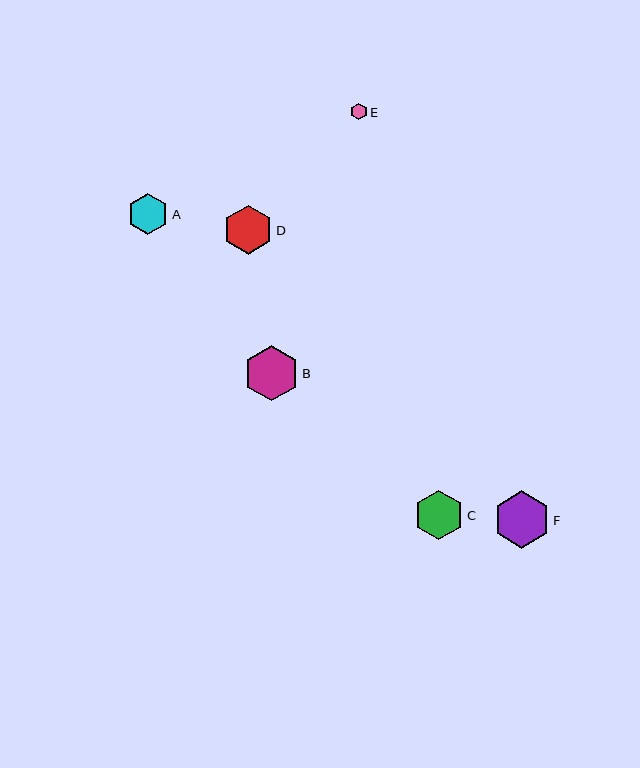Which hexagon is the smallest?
Hexagon E is the smallest with a size of approximately 17 pixels.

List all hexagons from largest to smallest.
From largest to smallest: F, B, C, D, A, E.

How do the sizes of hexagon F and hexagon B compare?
Hexagon F and hexagon B are approximately the same size.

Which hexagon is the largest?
Hexagon F is the largest with a size of approximately 57 pixels.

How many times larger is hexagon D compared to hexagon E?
Hexagon D is approximately 3.0 times the size of hexagon E.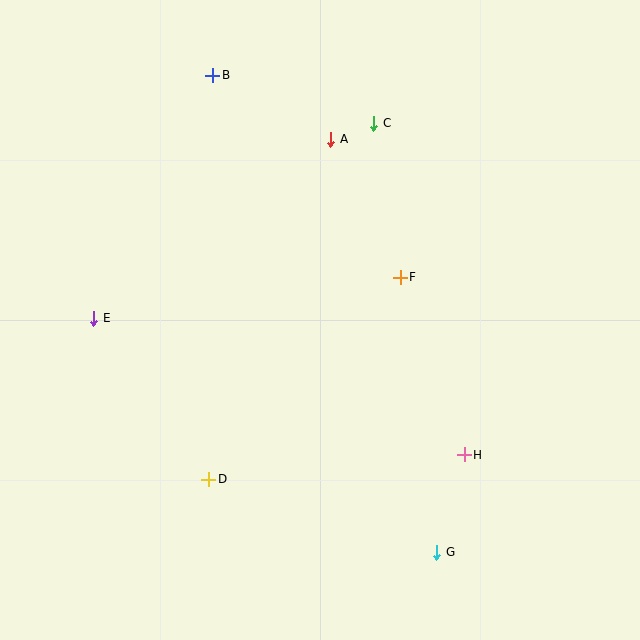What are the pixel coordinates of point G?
Point G is at (437, 552).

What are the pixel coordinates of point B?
Point B is at (213, 75).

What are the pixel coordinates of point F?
Point F is at (400, 277).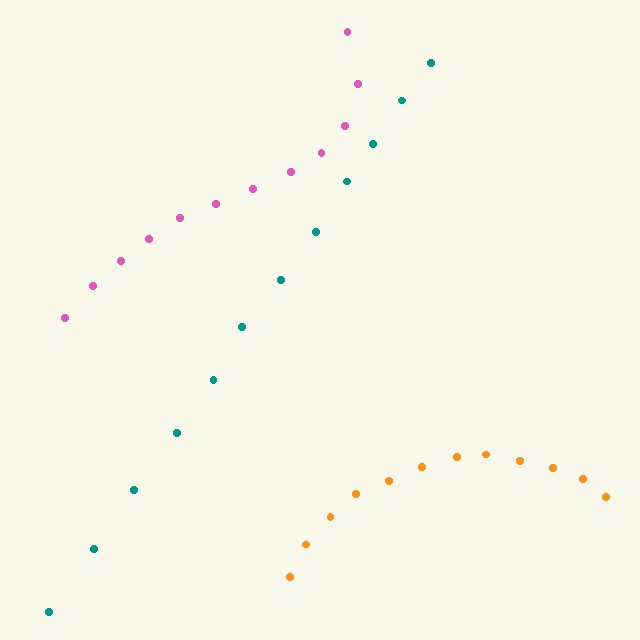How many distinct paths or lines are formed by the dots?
There are 3 distinct paths.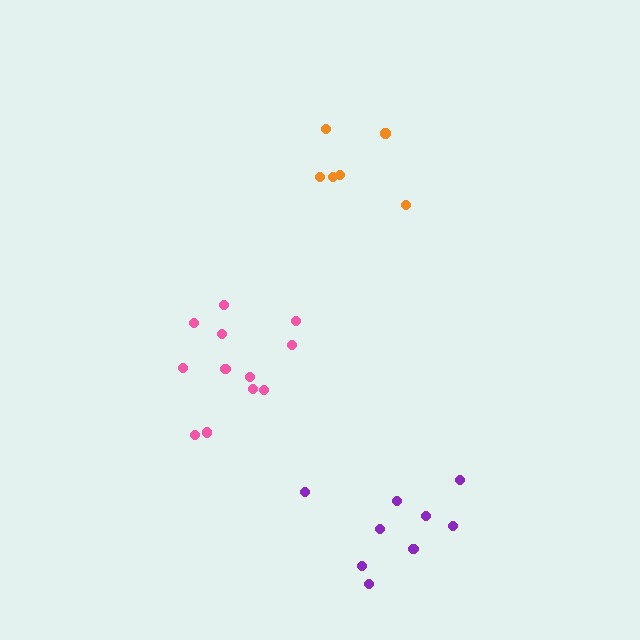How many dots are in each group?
Group 1: 6 dots, Group 2: 9 dots, Group 3: 12 dots (27 total).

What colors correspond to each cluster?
The clusters are colored: orange, purple, pink.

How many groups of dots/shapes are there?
There are 3 groups.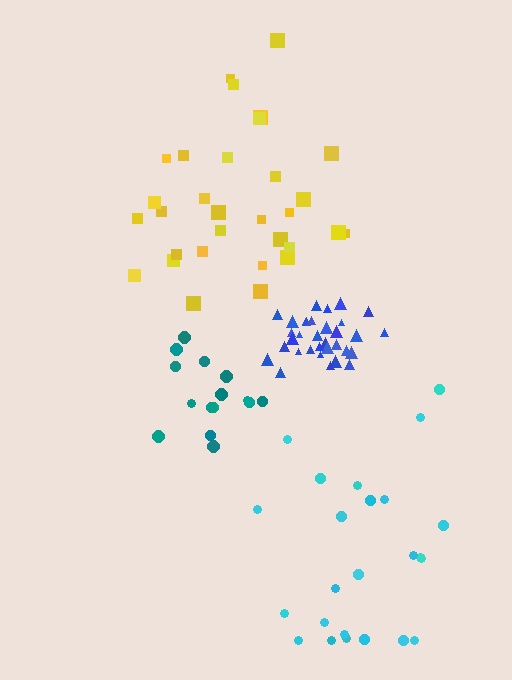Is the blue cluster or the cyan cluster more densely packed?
Blue.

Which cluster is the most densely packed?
Blue.